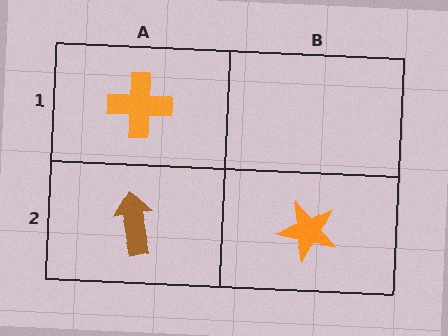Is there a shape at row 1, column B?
No, that cell is empty.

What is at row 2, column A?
A brown arrow.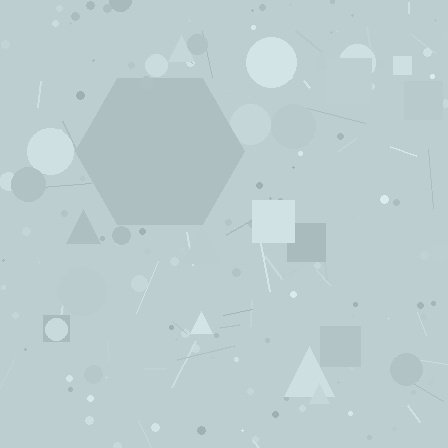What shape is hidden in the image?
A hexagon is hidden in the image.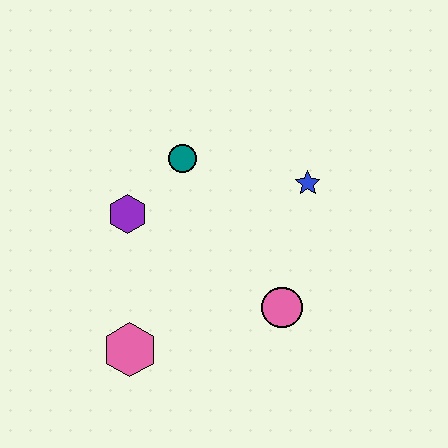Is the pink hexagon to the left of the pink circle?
Yes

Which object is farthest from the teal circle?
The pink hexagon is farthest from the teal circle.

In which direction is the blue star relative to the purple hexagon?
The blue star is to the right of the purple hexagon.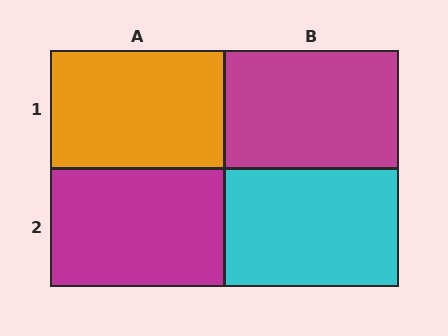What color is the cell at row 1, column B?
Magenta.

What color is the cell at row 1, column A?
Orange.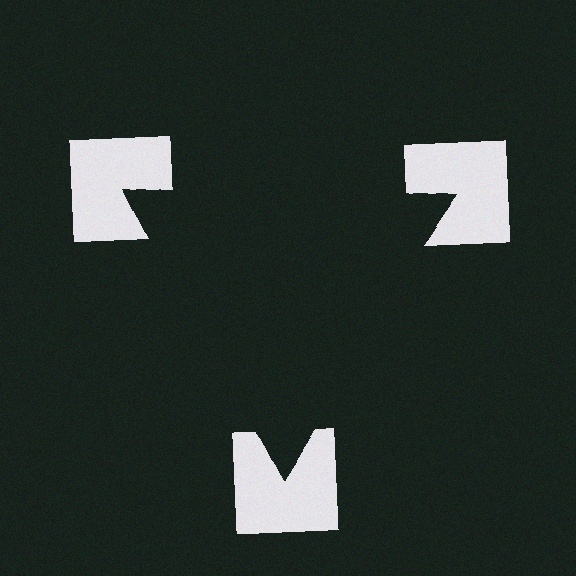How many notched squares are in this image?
There are 3 — one at each vertex of the illusory triangle.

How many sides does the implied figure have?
3 sides.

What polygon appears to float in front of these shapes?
An illusory triangle — its edges are inferred from the aligned wedge cuts in the notched squares, not physically drawn.